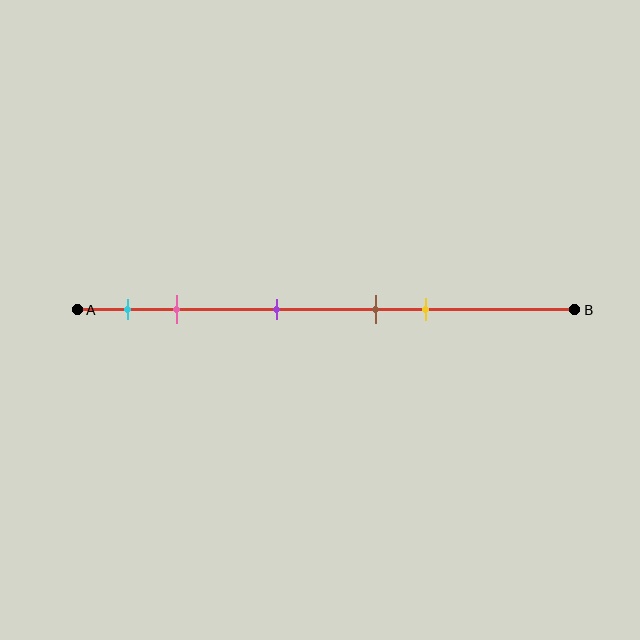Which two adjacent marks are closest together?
The brown and yellow marks are the closest adjacent pair.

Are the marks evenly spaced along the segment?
No, the marks are not evenly spaced.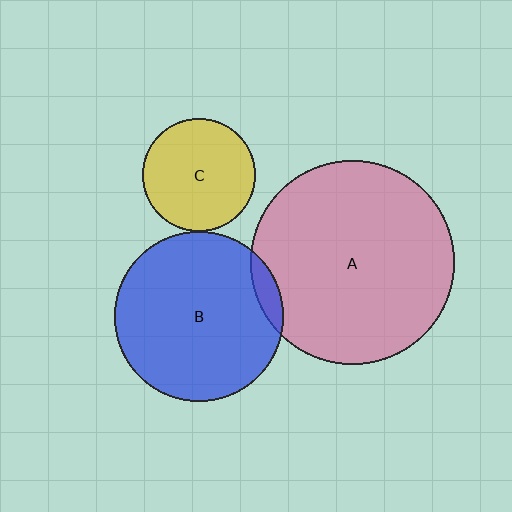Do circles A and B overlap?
Yes.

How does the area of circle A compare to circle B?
Approximately 1.4 times.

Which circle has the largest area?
Circle A (pink).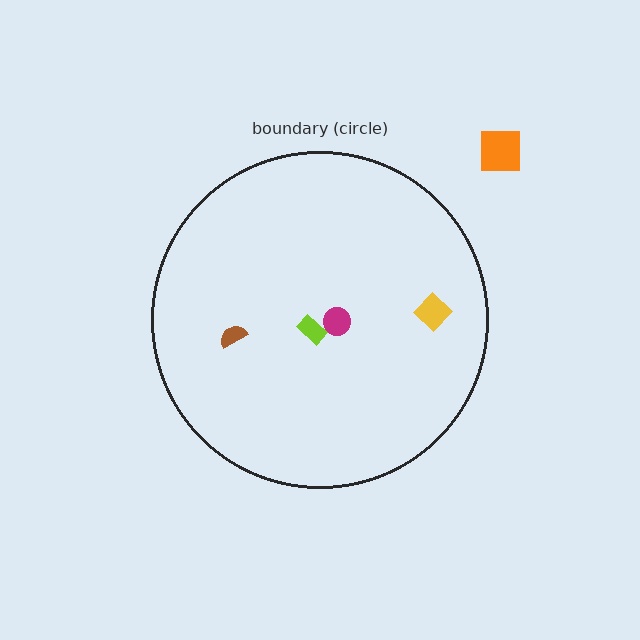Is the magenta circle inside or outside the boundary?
Inside.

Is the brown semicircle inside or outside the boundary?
Inside.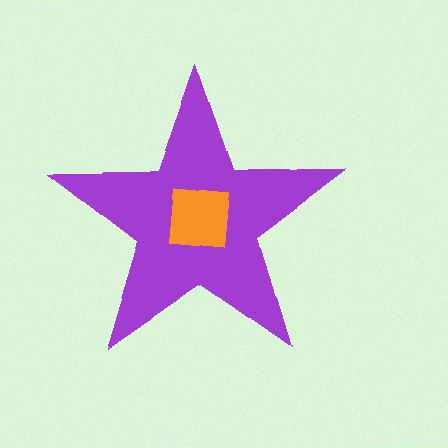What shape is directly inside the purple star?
The orange square.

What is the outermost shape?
The purple star.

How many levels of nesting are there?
2.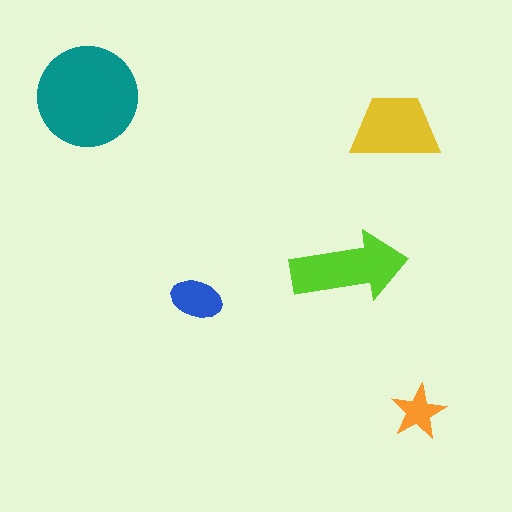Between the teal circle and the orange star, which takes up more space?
The teal circle.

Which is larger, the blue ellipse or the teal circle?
The teal circle.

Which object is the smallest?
The orange star.